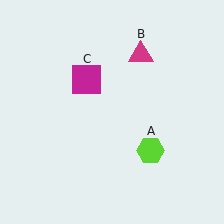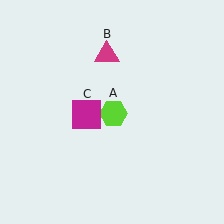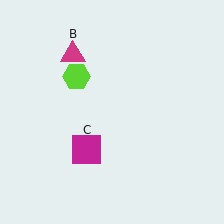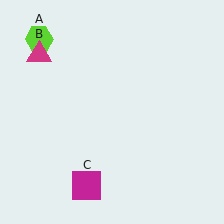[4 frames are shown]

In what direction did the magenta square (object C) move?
The magenta square (object C) moved down.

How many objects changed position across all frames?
3 objects changed position: lime hexagon (object A), magenta triangle (object B), magenta square (object C).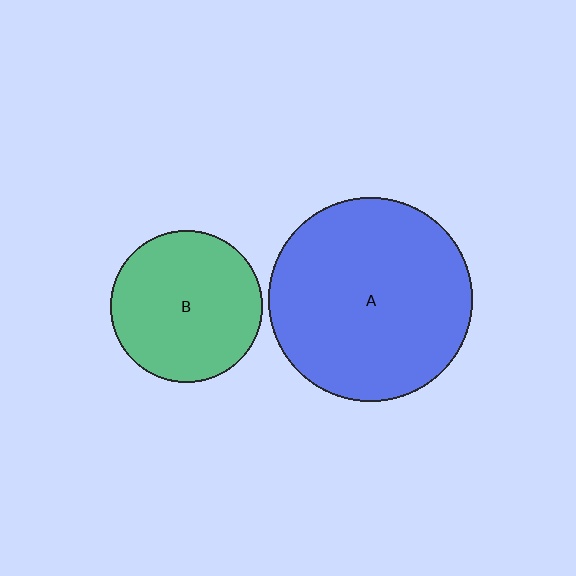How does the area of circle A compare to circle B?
Approximately 1.8 times.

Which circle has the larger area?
Circle A (blue).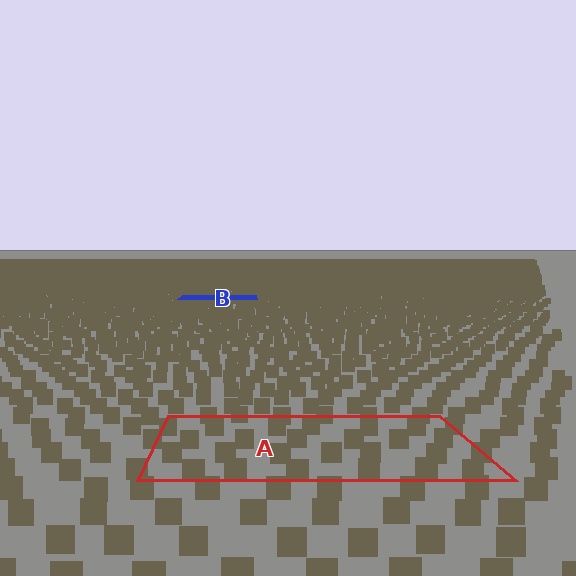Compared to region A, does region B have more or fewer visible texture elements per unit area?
Region B has more texture elements per unit area — they are packed more densely because it is farther away.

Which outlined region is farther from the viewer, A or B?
Region B is farther from the viewer — the texture elements inside it appear smaller and more densely packed.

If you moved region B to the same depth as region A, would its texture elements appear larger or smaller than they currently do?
They would appear larger. At a closer depth, the same texture elements are projected at a bigger on-screen size.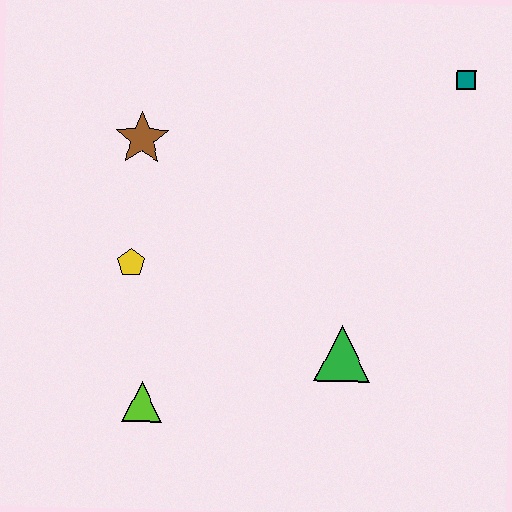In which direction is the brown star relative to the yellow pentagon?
The brown star is above the yellow pentagon.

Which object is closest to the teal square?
The green triangle is closest to the teal square.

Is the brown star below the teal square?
Yes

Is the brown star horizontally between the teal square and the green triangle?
No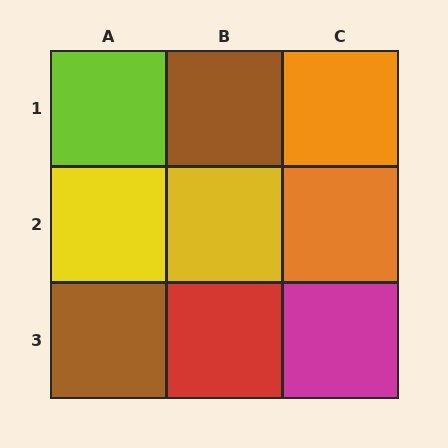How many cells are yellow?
2 cells are yellow.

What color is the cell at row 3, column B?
Red.